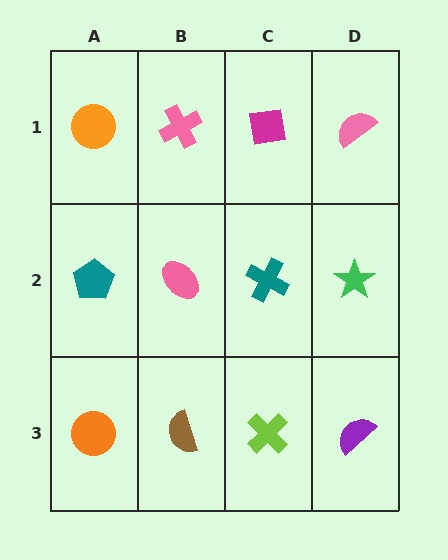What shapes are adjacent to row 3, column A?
A teal pentagon (row 2, column A), a brown semicircle (row 3, column B).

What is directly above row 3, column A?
A teal pentagon.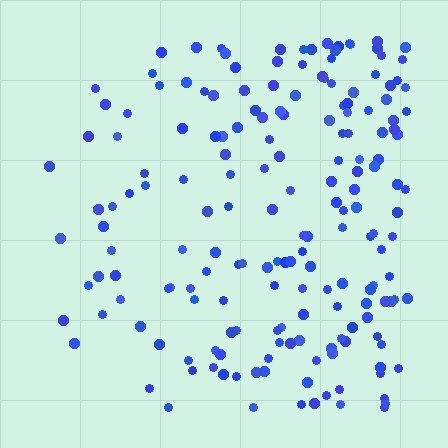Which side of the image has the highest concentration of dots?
The right.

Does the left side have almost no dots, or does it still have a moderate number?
Still a moderate number, just noticeably fewer than the right.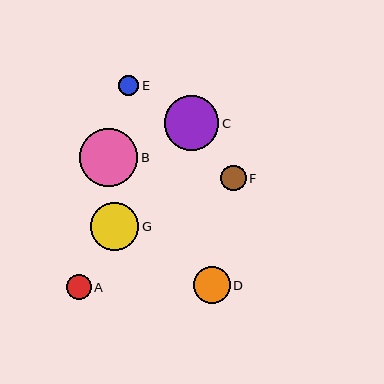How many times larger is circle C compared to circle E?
Circle C is approximately 2.7 times the size of circle E.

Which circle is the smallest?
Circle E is the smallest with a size of approximately 20 pixels.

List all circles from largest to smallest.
From largest to smallest: B, C, G, D, F, A, E.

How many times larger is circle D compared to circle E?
Circle D is approximately 1.8 times the size of circle E.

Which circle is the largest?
Circle B is the largest with a size of approximately 58 pixels.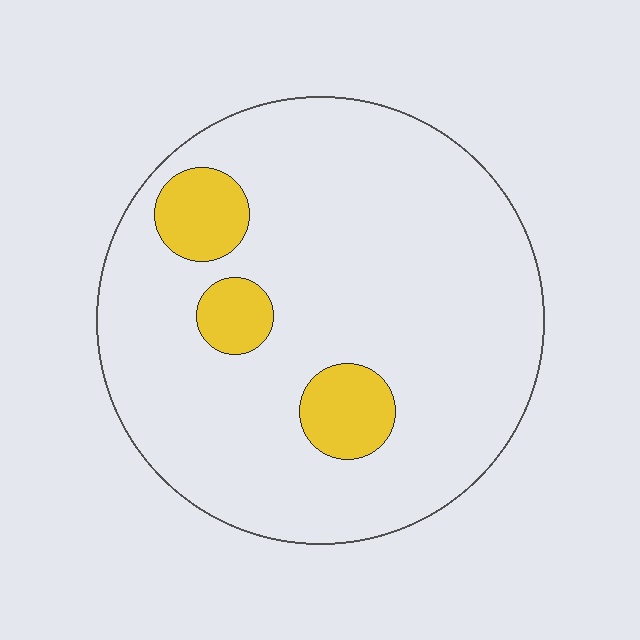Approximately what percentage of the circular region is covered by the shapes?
Approximately 10%.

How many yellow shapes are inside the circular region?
3.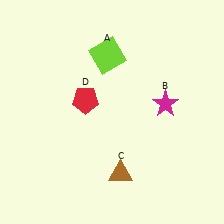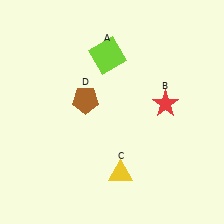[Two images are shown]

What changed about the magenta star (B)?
In Image 1, B is magenta. In Image 2, it changed to red.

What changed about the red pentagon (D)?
In Image 1, D is red. In Image 2, it changed to brown.